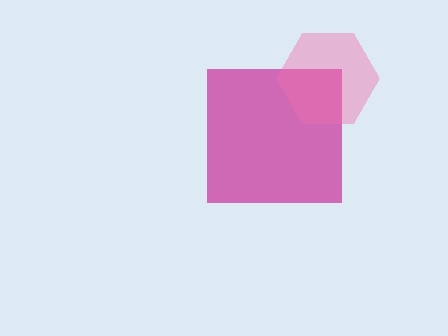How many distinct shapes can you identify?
There are 2 distinct shapes: a magenta square, a pink hexagon.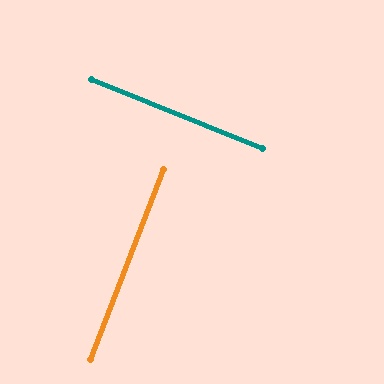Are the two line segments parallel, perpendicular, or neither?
Perpendicular — they meet at approximately 89°.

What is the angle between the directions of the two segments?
Approximately 89 degrees.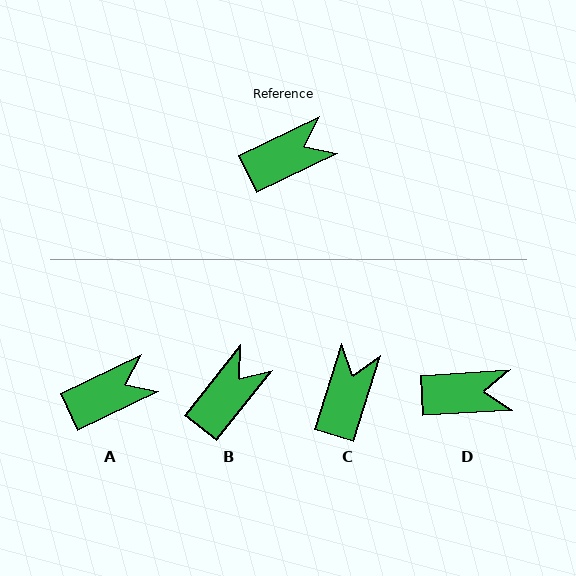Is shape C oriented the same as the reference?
No, it is off by about 47 degrees.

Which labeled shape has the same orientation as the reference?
A.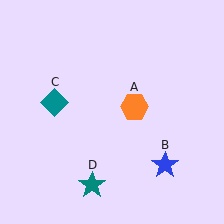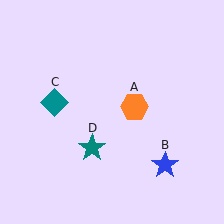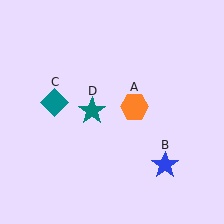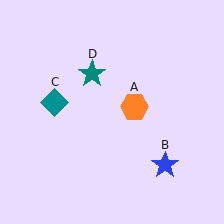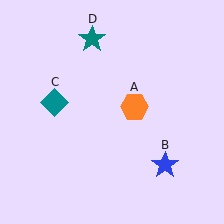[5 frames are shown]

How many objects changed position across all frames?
1 object changed position: teal star (object D).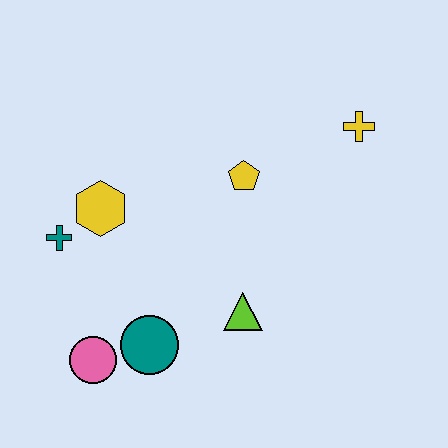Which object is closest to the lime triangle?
The teal circle is closest to the lime triangle.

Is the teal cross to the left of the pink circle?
Yes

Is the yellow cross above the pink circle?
Yes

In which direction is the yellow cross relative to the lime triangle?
The yellow cross is above the lime triangle.